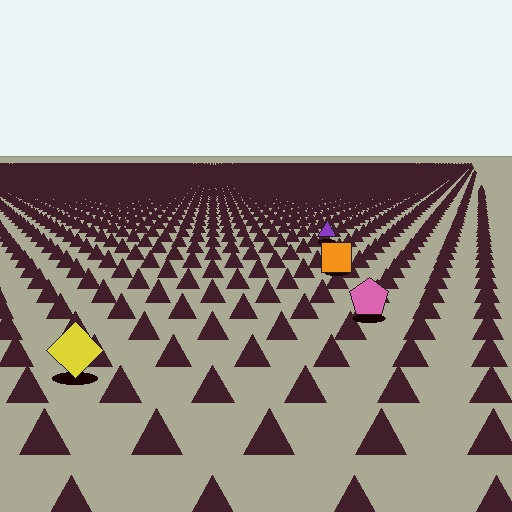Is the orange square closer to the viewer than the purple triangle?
Yes. The orange square is closer — you can tell from the texture gradient: the ground texture is coarser near it.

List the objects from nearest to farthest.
From nearest to farthest: the yellow diamond, the pink pentagon, the orange square, the purple triangle.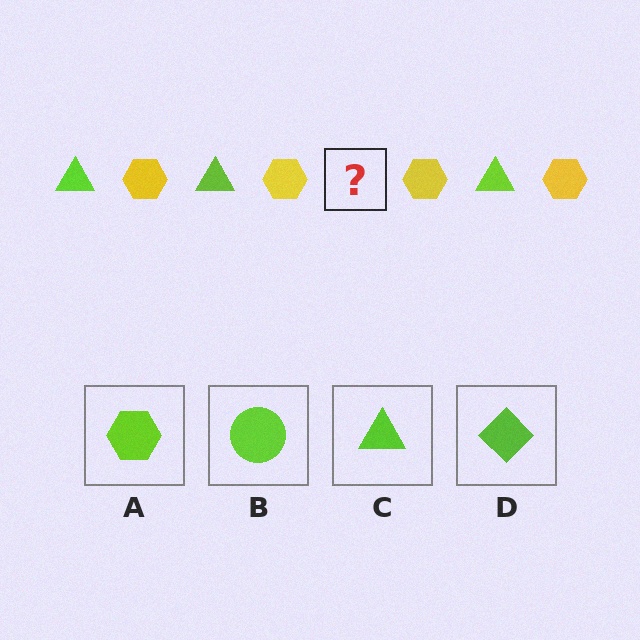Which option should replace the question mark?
Option C.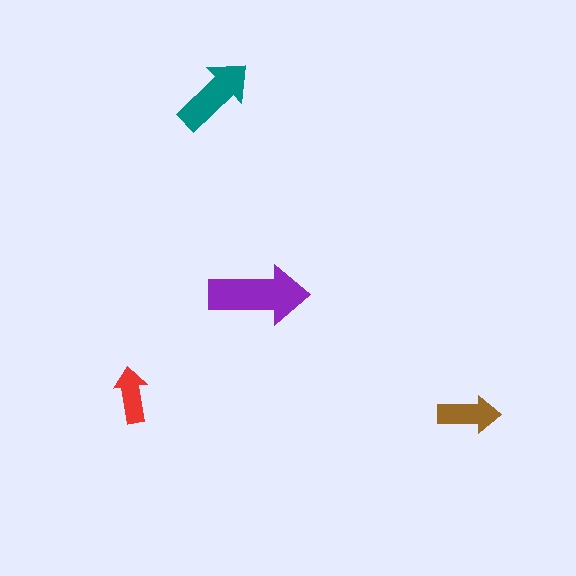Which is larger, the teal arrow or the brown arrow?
The teal one.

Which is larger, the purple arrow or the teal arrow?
The purple one.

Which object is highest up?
The teal arrow is topmost.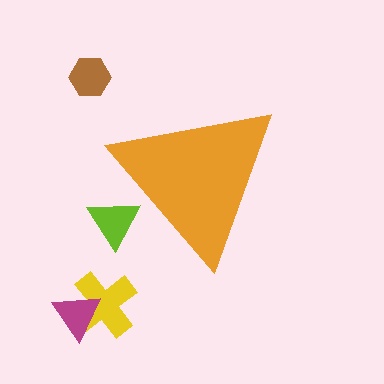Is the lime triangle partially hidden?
Yes, the lime triangle is partially hidden behind the orange triangle.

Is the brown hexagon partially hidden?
No, the brown hexagon is fully visible.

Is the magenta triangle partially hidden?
No, the magenta triangle is fully visible.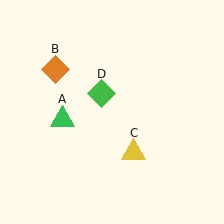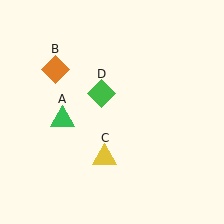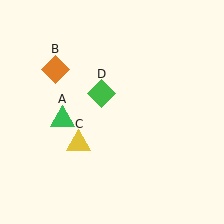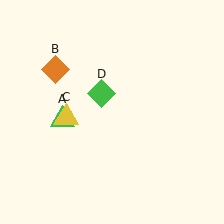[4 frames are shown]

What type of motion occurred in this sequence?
The yellow triangle (object C) rotated clockwise around the center of the scene.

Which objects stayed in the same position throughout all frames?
Green triangle (object A) and orange diamond (object B) and green diamond (object D) remained stationary.